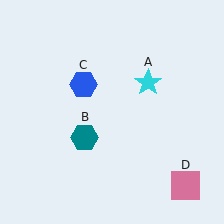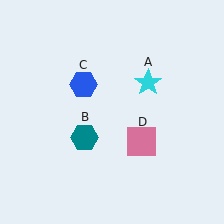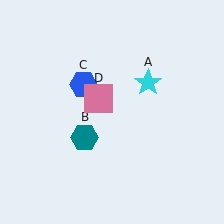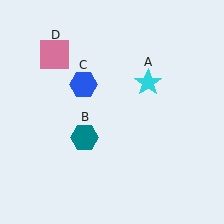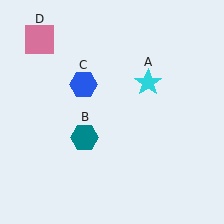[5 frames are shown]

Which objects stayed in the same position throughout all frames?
Cyan star (object A) and teal hexagon (object B) and blue hexagon (object C) remained stationary.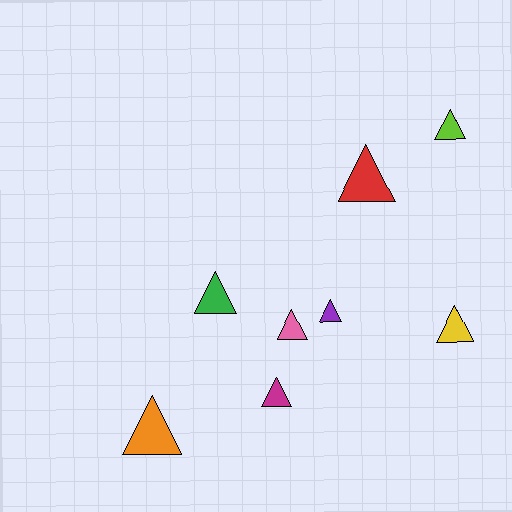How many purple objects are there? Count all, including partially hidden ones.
There is 1 purple object.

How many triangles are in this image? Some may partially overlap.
There are 8 triangles.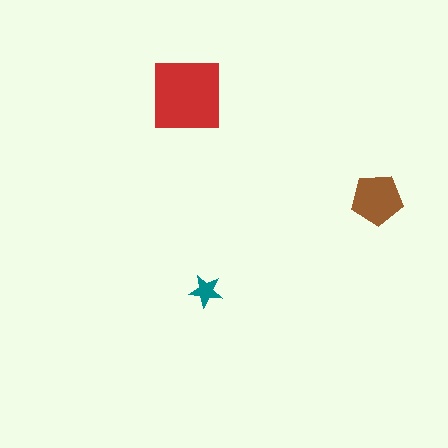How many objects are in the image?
There are 3 objects in the image.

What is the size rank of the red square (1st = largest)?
1st.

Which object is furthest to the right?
The brown pentagon is rightmost.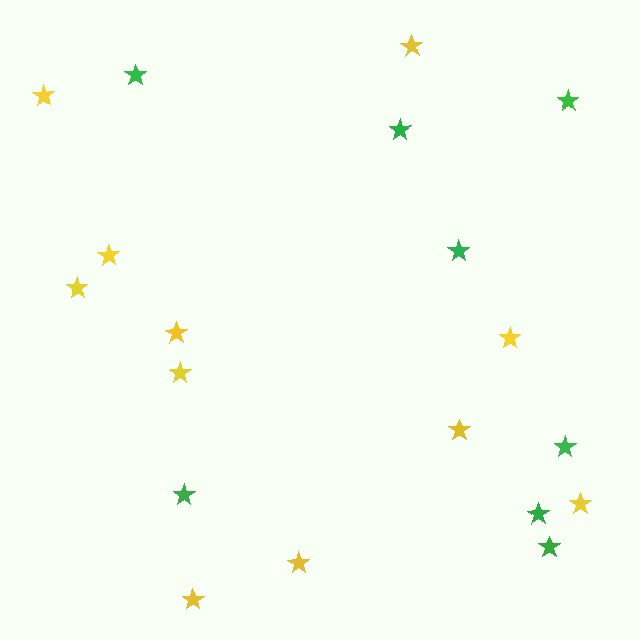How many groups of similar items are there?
There are 2 groups: one group of yellow stars (11) and one group of green stars (8).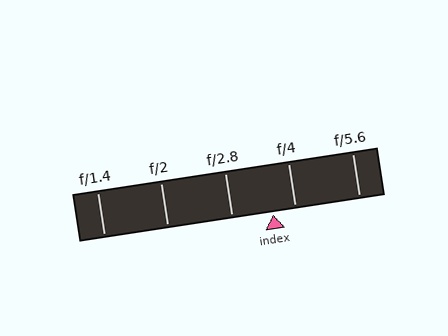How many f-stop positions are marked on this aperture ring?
There are 5 f-stop positions marked.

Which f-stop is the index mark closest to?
The index mark is closest to f/4.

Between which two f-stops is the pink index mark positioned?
The index mark is between f/2.8 and f/4.